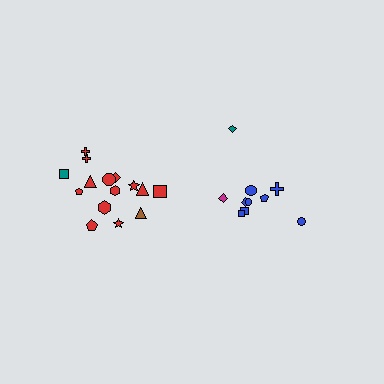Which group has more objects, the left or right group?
The left group.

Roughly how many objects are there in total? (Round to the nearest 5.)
Roughly 25 objects in total.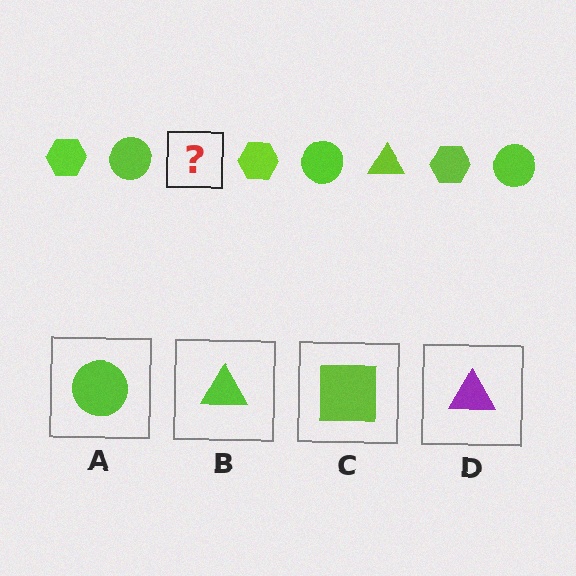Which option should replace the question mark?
Option B.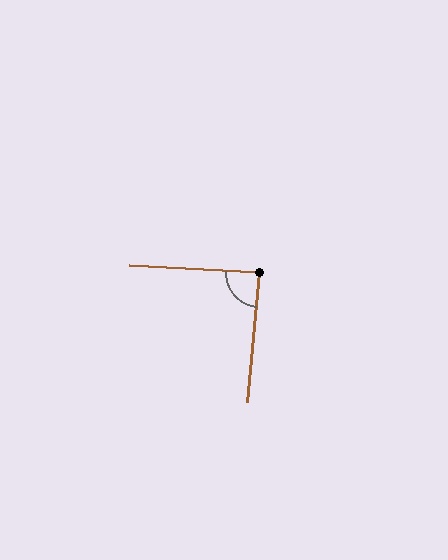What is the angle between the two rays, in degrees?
Approximately 87 degrees.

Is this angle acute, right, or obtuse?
It is approximately a right angle.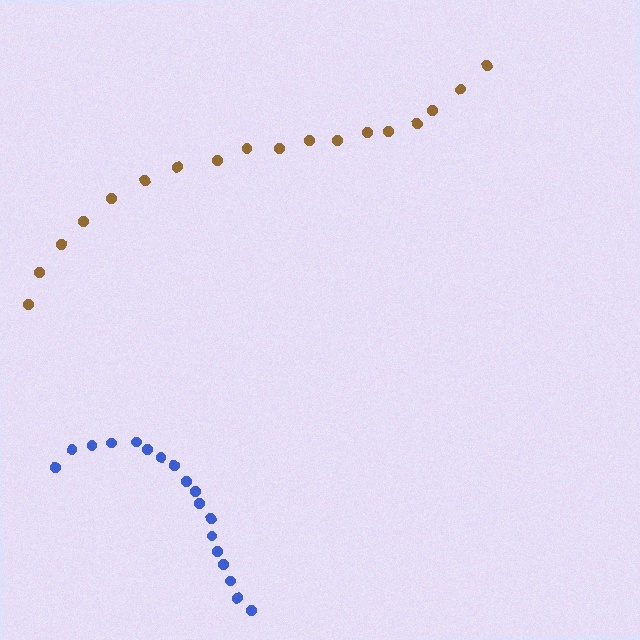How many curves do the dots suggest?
There are 2 distinct paths.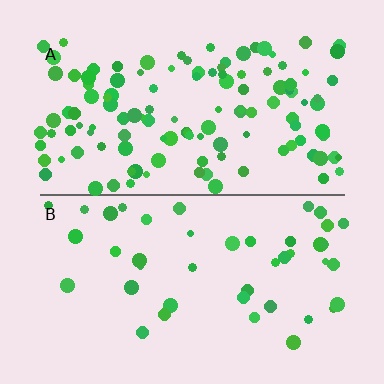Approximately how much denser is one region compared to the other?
Approximately 2.8× — region A over region B.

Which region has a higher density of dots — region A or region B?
A (the top).